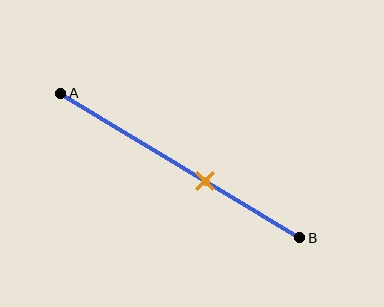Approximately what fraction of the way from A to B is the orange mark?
The orange mark is approximately 60% of the way from A to B.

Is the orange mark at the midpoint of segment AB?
No, the mark is at about 60% from A, not at the 50% midpoint.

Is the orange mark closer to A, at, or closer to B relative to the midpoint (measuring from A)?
The orange mark is closer to point B than the midpoint of segment AB.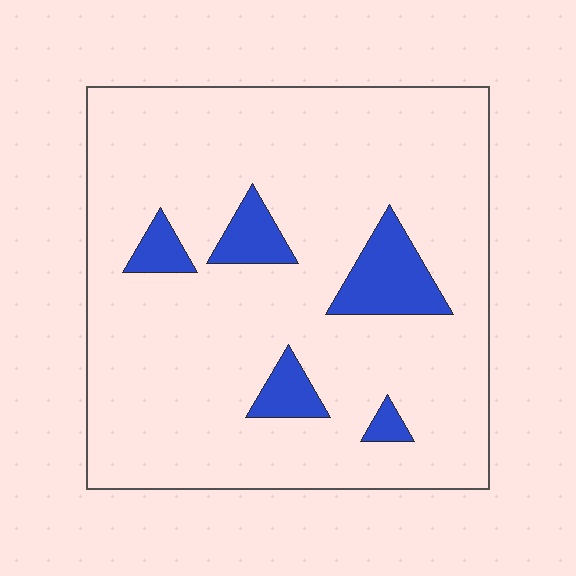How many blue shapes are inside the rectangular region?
5.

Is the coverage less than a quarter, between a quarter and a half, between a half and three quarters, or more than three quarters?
Less than a quarter.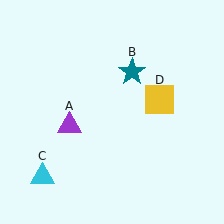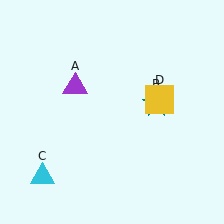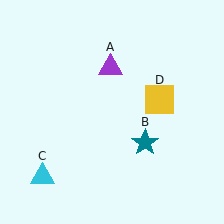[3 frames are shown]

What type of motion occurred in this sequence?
The purple triangle (object A), teal star (object B) rotated clockwise around the center of the scene.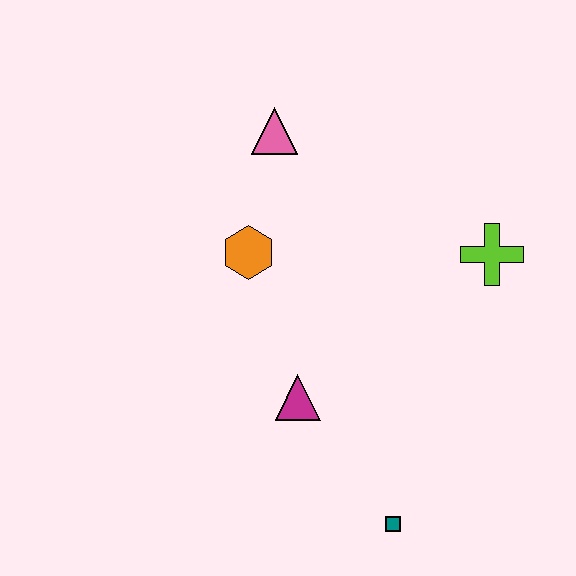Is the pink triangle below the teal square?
No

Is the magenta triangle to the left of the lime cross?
Yes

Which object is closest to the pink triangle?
The orange hexagon is closest to the pink triangle.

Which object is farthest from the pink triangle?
The teal square is farthest from the pink triangle.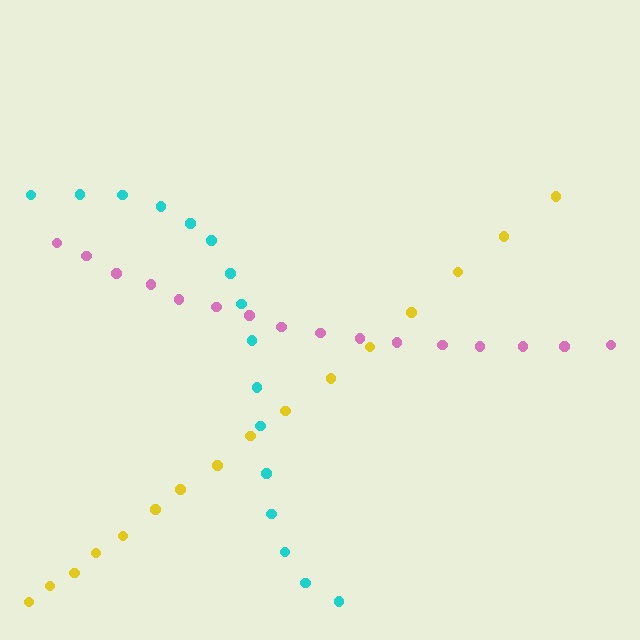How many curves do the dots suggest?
There are 3 distinct paths.